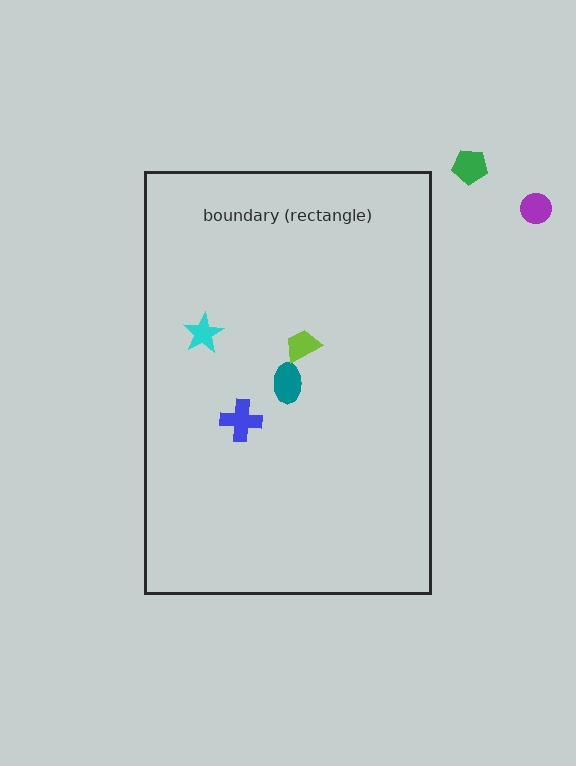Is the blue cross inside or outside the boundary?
Inside.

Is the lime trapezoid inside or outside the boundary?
Inside.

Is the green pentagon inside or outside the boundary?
Outside.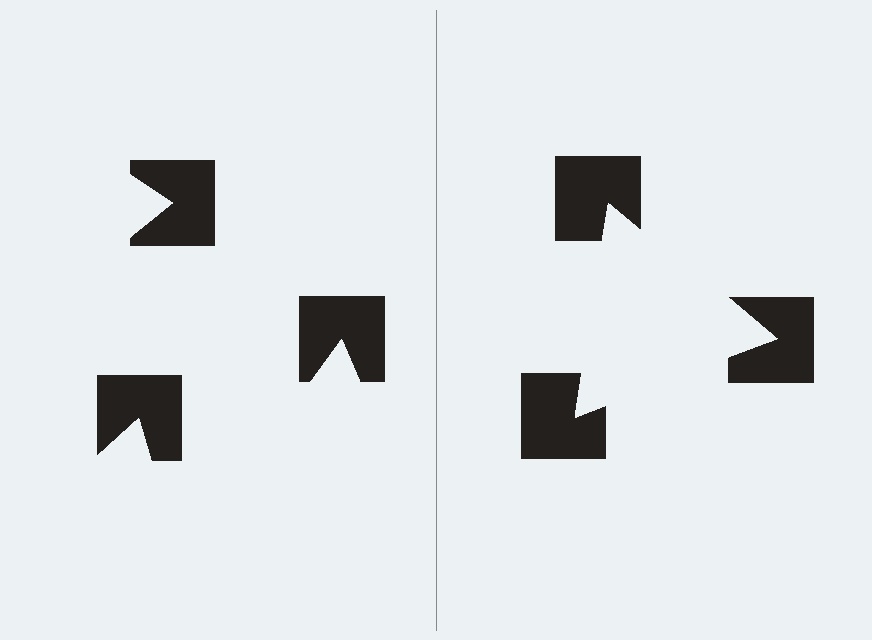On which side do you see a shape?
An illusory triangle appears on the right side. On the left side the wedge cuts are rotated, so no coherent shape forms.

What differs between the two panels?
The notched squares are positioned identically on both sides; only the wedge orientations differ. On the right they align to a triangle; on the left they are misaligned.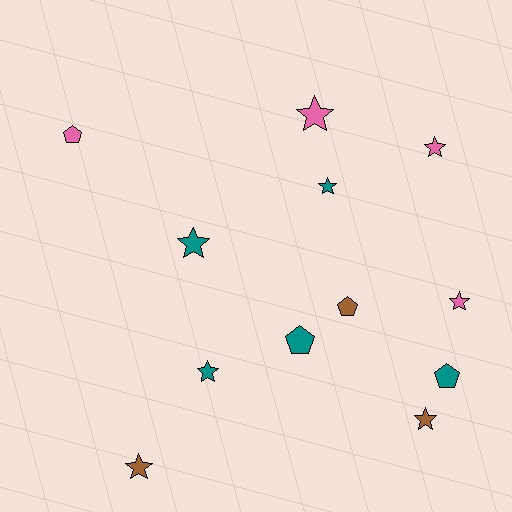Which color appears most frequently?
Teal, with 5 objects.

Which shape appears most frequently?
Star, with 8 objects.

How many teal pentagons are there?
There are 2 teal pentagons.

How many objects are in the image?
There are 12 objects.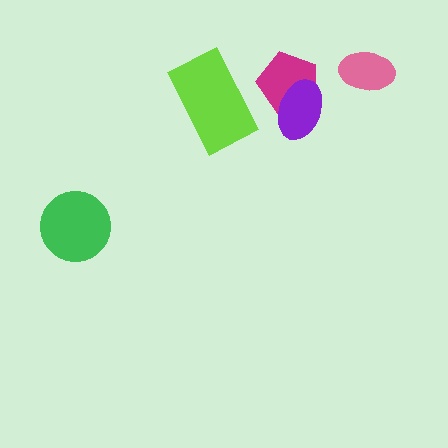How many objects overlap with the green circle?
0 objects overlap with the green circle.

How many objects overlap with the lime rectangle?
0 objects overlap with the lime rectangle.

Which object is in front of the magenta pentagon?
The purple ellipse is in front of the magenta pentagon.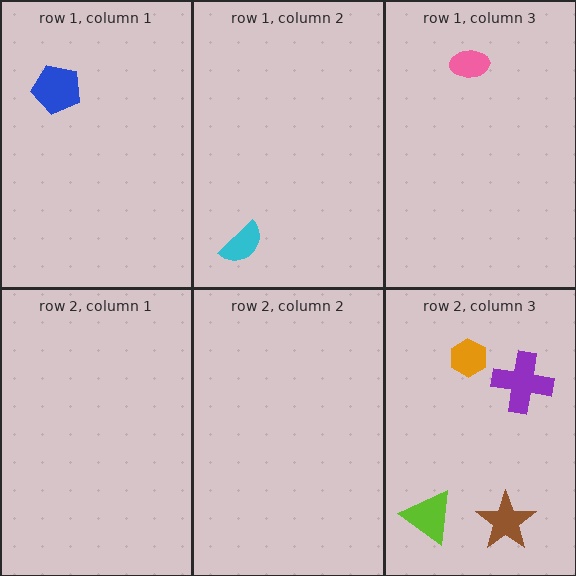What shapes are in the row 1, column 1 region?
The blue pentagon.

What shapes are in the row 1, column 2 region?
The cyan semicircle.